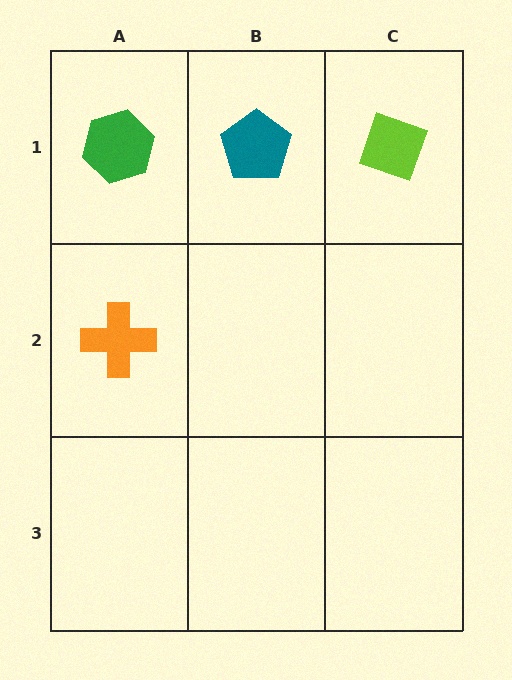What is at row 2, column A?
An orange cross.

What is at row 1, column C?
A lime diamond.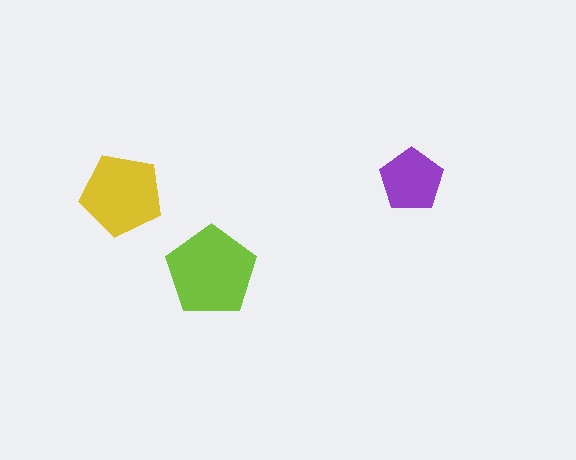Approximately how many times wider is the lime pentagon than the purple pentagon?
About 1.5 times wider.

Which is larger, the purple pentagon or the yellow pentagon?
The yellow one.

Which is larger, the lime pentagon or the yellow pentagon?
The lime one.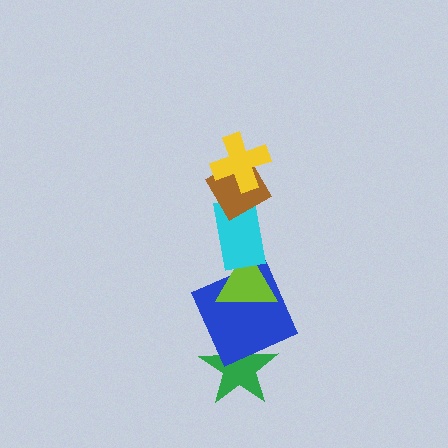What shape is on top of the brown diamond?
The yellow cross is on top of the brown diamond.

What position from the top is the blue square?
The blue square is 5th from the top.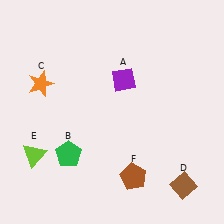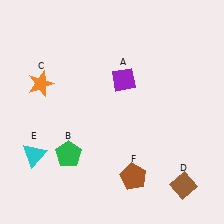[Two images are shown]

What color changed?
The triangle (E) changed from lime in Image 1 to cyan in Image 2.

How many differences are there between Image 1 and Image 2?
There is 1 difference between the two images.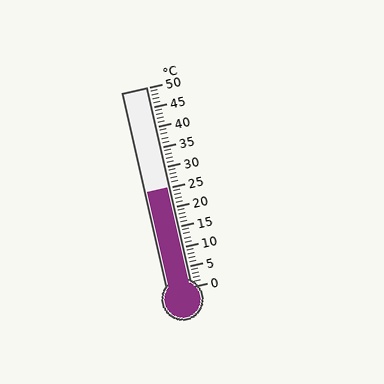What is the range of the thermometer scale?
The thermometer scale ranges from 0°C to 50°C.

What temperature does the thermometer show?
The thermometer shows approximately 25°C.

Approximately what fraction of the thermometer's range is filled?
The thermometer is filled to approximately 50% of its range.